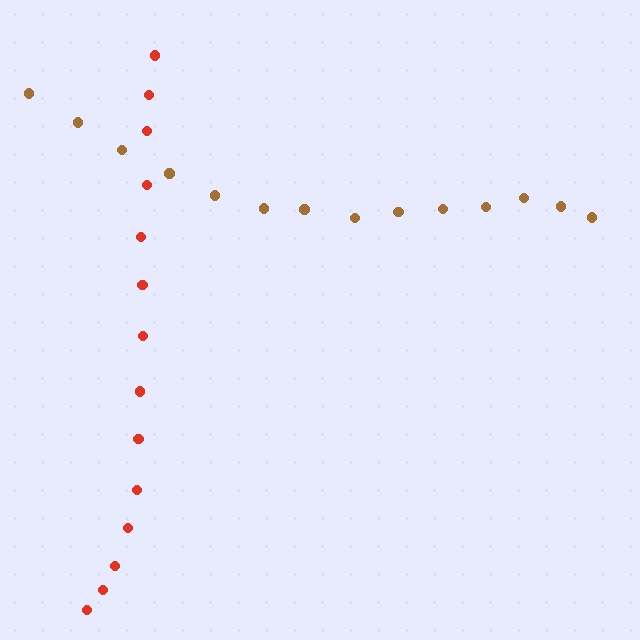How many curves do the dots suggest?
There are 2 distinct paths.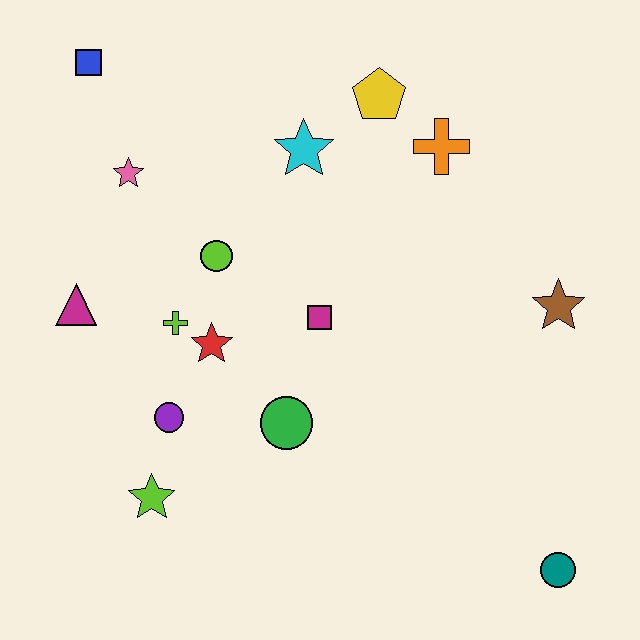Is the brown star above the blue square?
No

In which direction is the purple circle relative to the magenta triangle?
The purple circle is below the magenta triangle.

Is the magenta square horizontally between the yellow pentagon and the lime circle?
Yes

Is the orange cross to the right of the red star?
Yes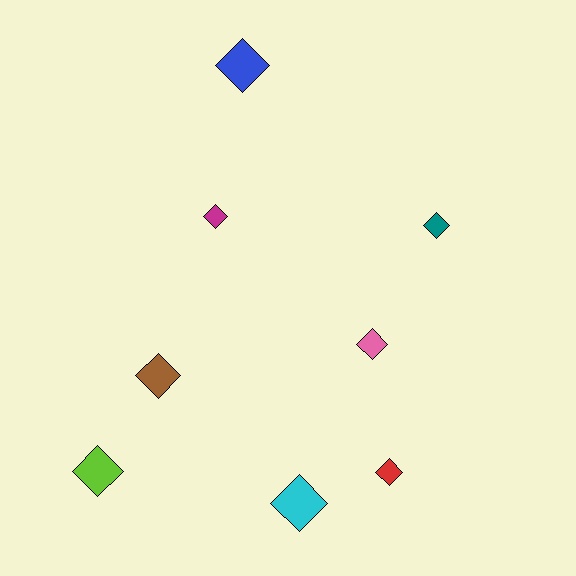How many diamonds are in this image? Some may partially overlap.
There are 8 diamonds.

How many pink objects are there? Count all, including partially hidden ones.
There is 1 pink object.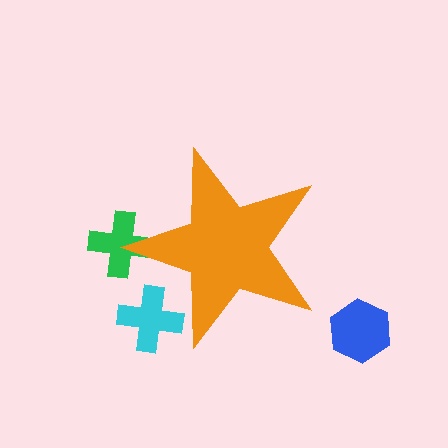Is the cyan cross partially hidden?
Yes, the cyan cross is partially hidden behind the orange star.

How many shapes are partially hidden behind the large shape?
2 shapes are partially hidden.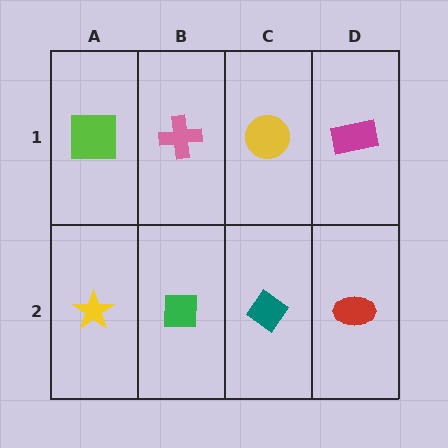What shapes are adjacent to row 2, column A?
A lime square (row 1, column A), a green square (row 2, column B).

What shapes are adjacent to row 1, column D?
A red ellipse (row 2, column D), a yellow circle (row 1, column C).